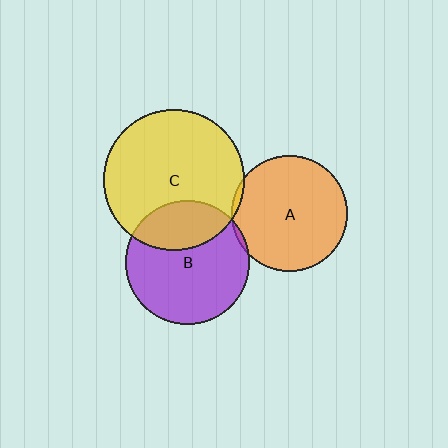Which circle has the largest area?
Circle C (yellow).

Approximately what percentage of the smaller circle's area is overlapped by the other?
Approximately 30%.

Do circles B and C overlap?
Yes.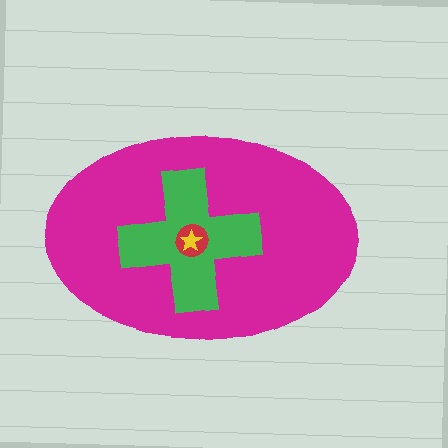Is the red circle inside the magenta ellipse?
Yes.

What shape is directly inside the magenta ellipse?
The green cross.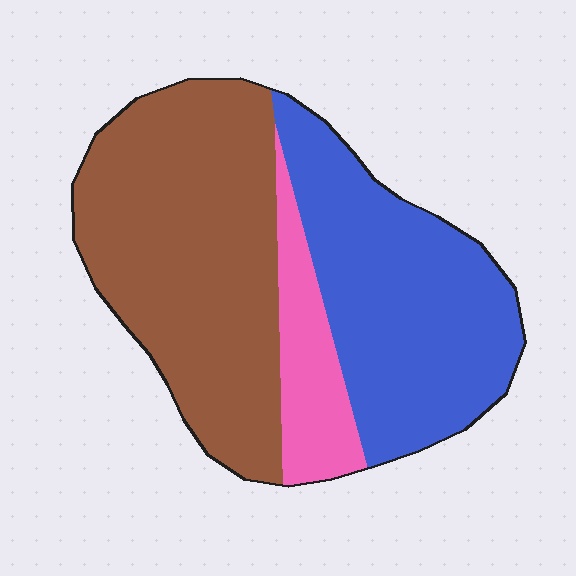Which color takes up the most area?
Brown, at roughly 50%.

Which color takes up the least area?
Pink, at roughly 15%.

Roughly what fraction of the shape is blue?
Blue covers about 40% of the shape.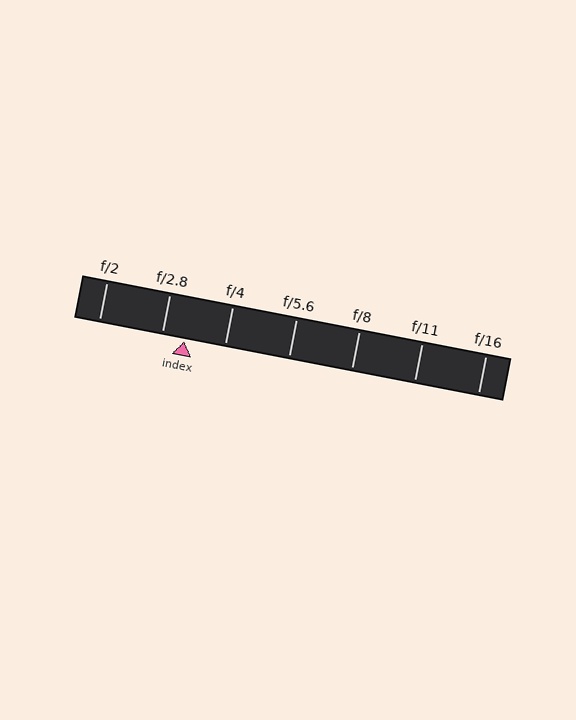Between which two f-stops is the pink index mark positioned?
The index mark is between f/2.8 and f/4.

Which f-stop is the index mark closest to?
The index mark is closest to f/2.8.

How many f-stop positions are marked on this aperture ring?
There are 7 f-stop positions marked.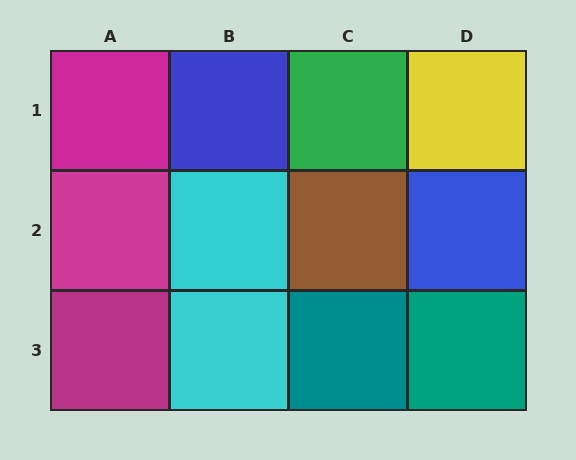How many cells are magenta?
3 cells are magenta.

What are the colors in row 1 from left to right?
Magenta, blue, green, yellow.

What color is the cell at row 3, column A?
Magenta.